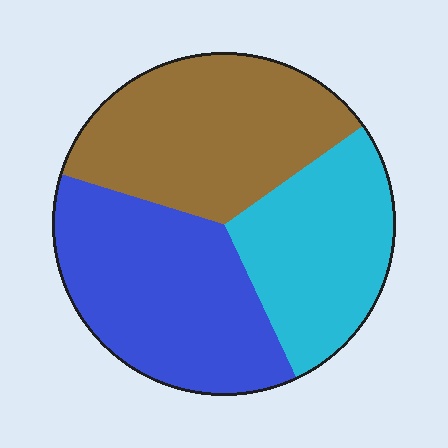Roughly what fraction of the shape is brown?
Brown covers 36% of the shape.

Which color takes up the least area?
Cyan, at roughly 30%.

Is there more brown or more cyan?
Brown.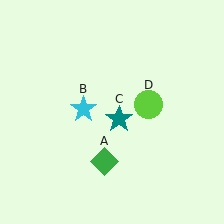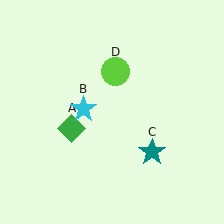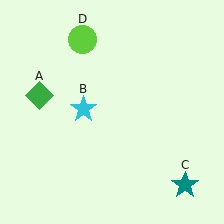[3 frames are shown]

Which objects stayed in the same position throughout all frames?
Cyan star (object B) remained stationary.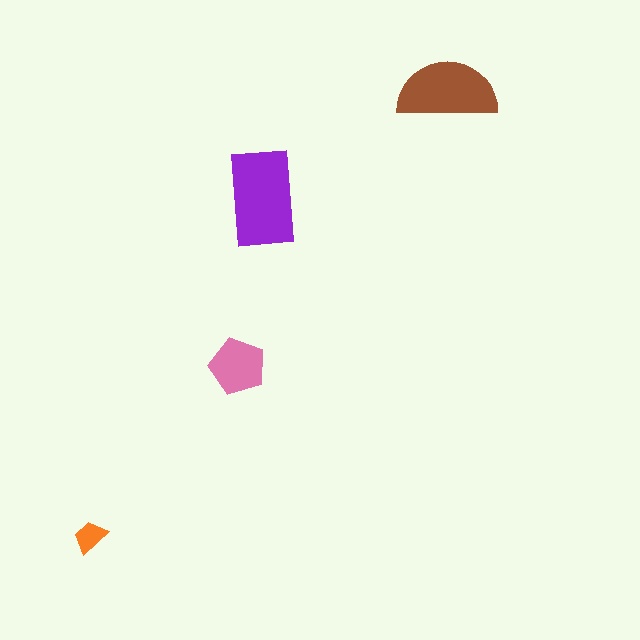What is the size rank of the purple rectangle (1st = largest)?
1st.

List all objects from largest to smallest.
The purple rectangle, the brown semicircle, the pink pentagon, the orange trapezoid.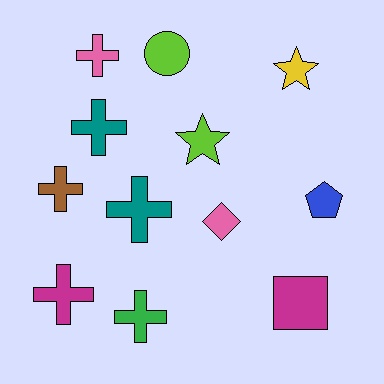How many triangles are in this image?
There are no triangles.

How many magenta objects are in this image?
There are 2 magenta objects.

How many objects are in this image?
There are 12 objects.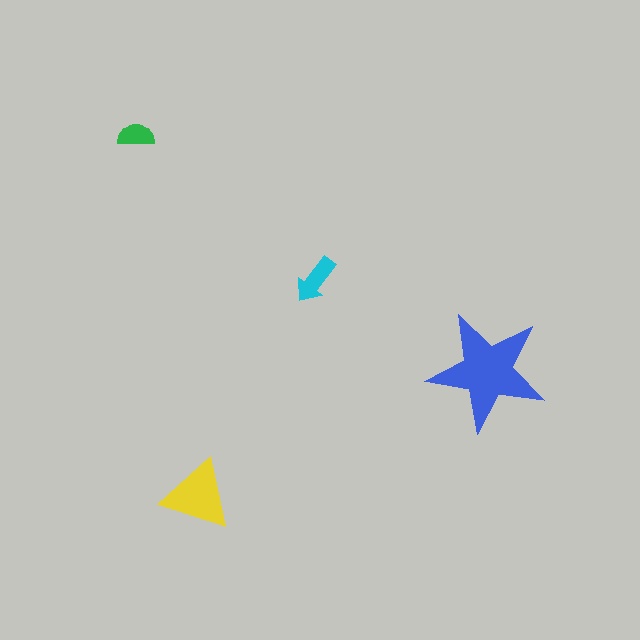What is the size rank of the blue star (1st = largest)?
1st.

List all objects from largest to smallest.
The blue star, the yellow triangle, the cyan arrow, the green semicircle.